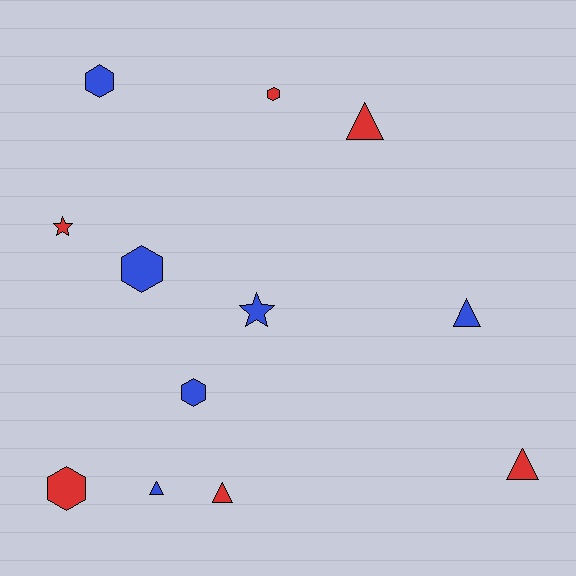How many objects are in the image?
There are 12 objects.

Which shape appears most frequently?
Triangle, with 5 objects.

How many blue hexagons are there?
There are 3 blue hexagons.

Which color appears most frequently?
Red, with 6 objects.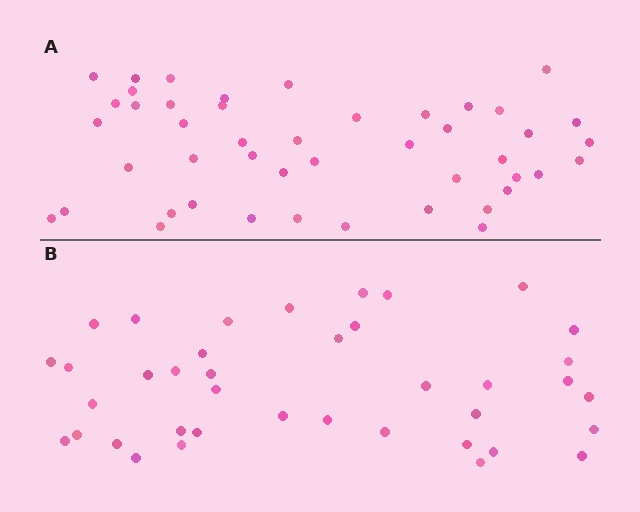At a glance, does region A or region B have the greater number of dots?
Region A (the top region) has more dots.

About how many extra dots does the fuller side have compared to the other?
Region A has roughly 8 or so more dots than region B.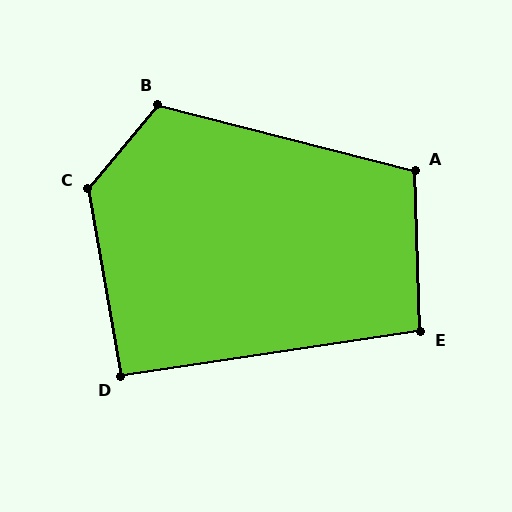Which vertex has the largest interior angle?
C, at approximately 131 degrees.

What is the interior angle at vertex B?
Approximately 115 degrees (obtuse).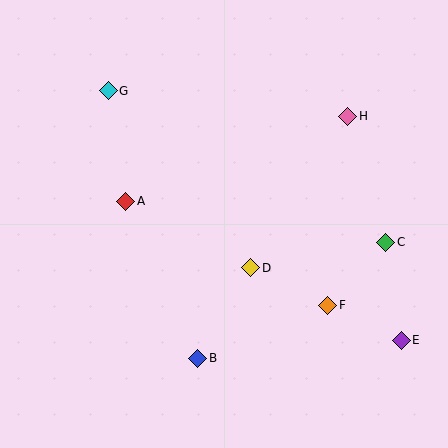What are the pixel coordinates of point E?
Point E is at (401, 340).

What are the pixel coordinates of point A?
Point A is at (126, 201).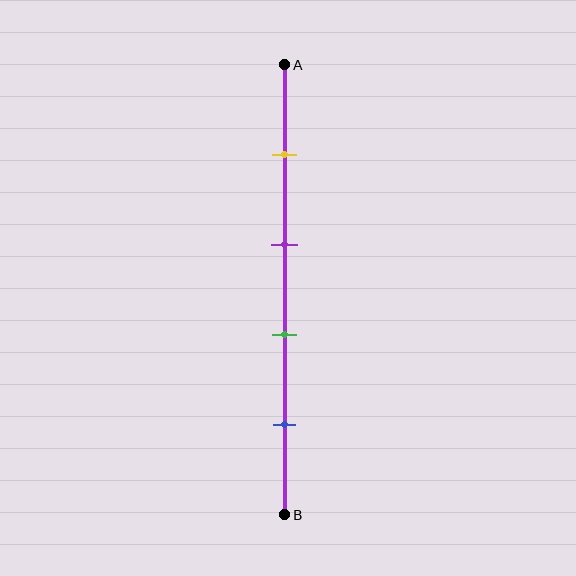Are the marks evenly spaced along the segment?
Yes, the marks are approximately evenly spaced.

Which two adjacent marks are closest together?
The purple and green marks are the closest adjacent pair.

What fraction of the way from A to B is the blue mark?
The blue mark is approximately 80% (0.8) of the way from A to B.